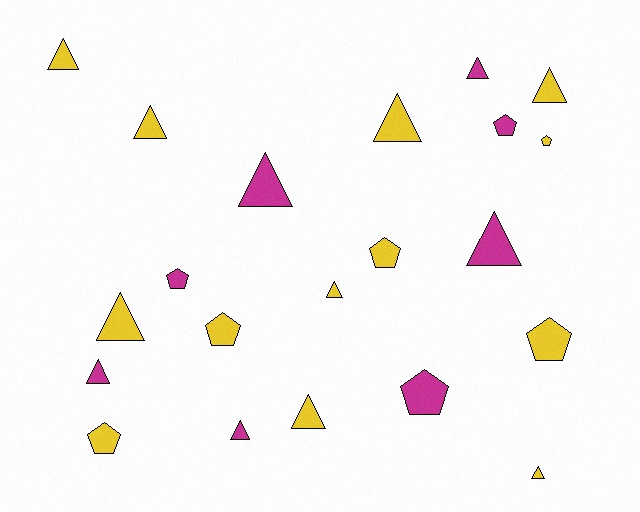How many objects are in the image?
There are 21 objects.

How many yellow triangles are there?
There are 8 yellow triangles.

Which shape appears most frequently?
Triangle, with 13 objects.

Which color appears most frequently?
Yellow, with 13 objects.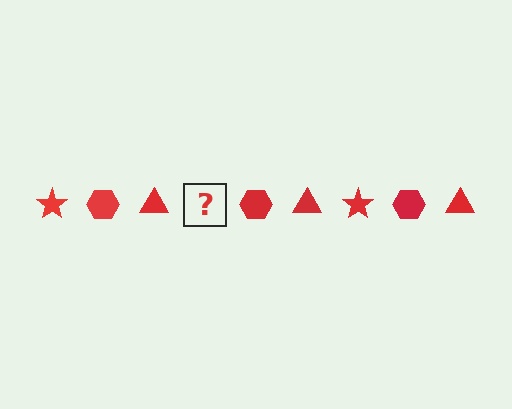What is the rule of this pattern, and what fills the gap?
The rule is that the pattern cycles through star, hexagon, triangle shapes in red. The gap should be filled with a red star.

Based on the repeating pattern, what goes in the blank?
The blank should be a red star.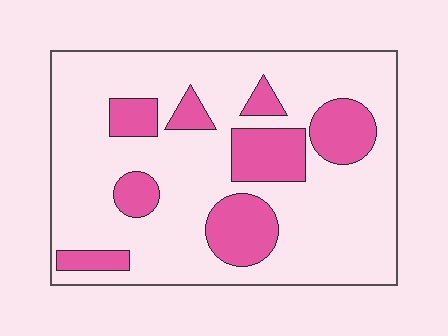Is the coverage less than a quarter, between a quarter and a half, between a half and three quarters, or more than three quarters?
Less than a quarter.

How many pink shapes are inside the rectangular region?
8.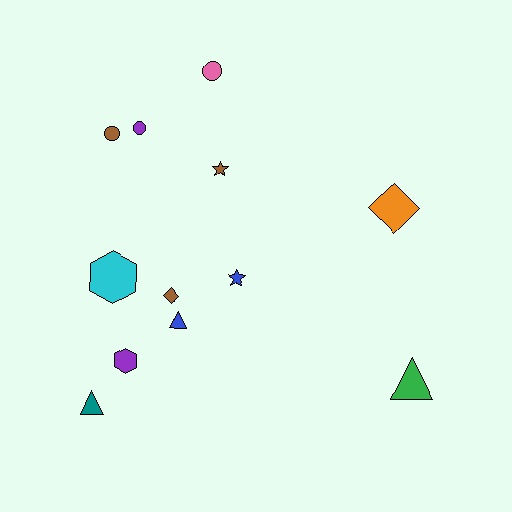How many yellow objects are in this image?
There are no yellow objects.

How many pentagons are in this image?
There are no pentagons.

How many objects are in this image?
There are 12 objects.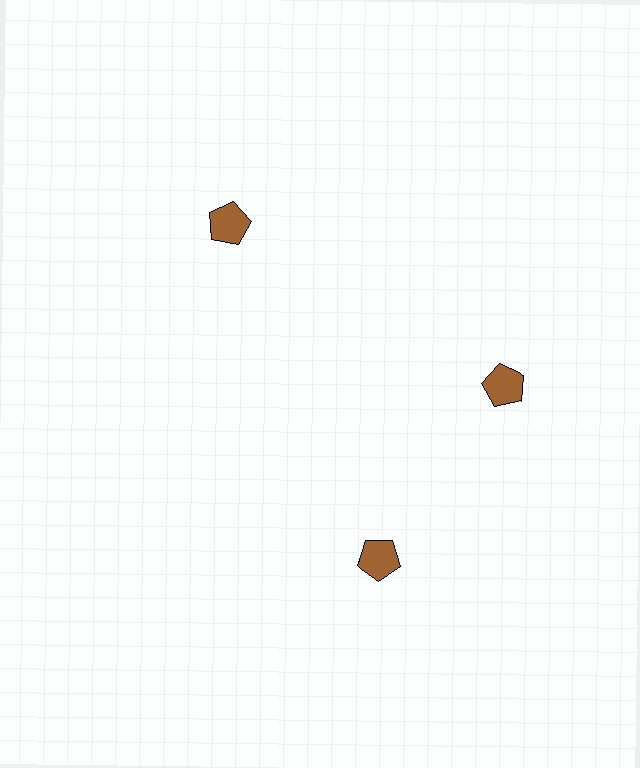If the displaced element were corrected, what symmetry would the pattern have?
It would have 3-fold rotational symmetry — the pattern would map onto itself every 120 degrees.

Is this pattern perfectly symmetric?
No. The 3 brown pentagons are arranged in a ring, but one element near the 7 o'clock position is rotated out of alignment along the ring, breaking the 3-fold rotational symmetry.